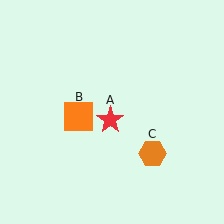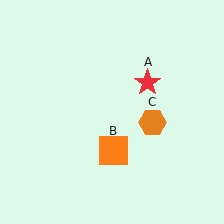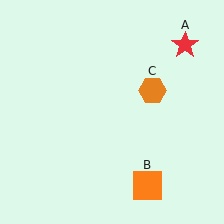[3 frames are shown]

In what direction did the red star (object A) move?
The red star (object A) moved up and to the right.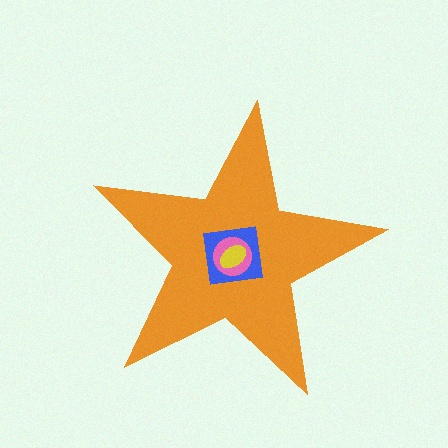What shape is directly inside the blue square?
The pink circle.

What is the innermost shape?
The yellow ellipse.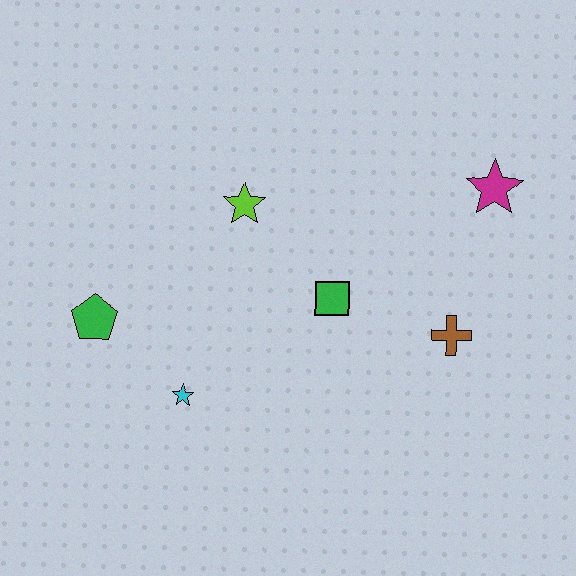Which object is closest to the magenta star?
The brown cross is closest to the magenta star.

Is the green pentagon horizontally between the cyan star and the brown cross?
No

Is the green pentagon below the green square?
Yes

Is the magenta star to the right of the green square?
Yes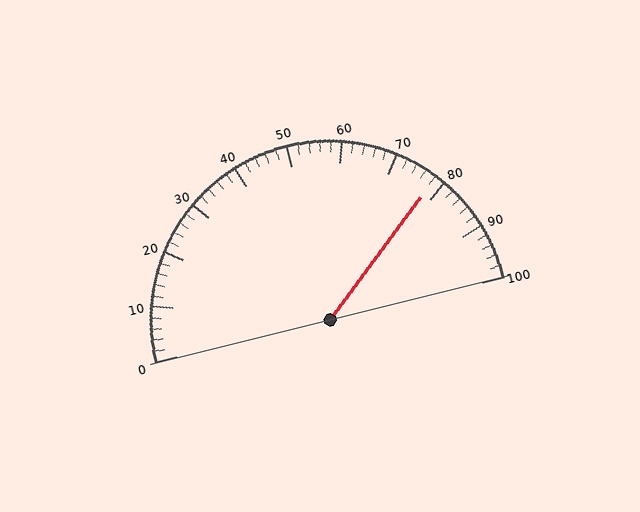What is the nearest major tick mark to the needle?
The nearest major tick mark is 80.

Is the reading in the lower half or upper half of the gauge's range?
The reading is in the upper half of the range (0 to 100).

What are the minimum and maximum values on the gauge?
The gauge ranges from 0 to 100.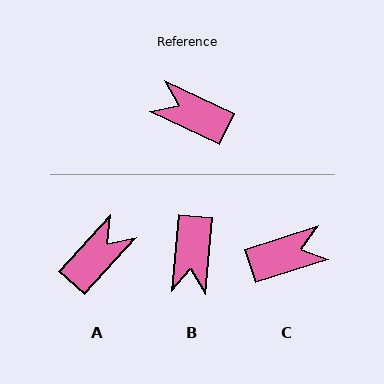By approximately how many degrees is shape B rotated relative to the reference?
Approximately 111 degrees counter-clockwise.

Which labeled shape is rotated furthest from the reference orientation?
C, about 136 degrees away.